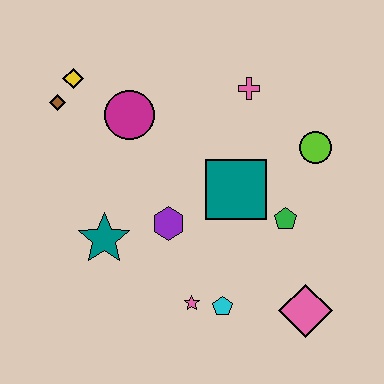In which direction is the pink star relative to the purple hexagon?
The pink star is below the purple hexagon.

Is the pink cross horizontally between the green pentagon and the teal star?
Yes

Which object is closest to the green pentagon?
The teal square is closest to the green pentagon.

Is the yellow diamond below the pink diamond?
No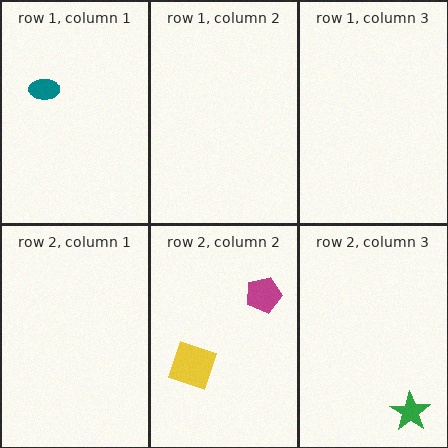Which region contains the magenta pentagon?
The row 2, column 2 region.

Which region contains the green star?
The row 2, column 3 region.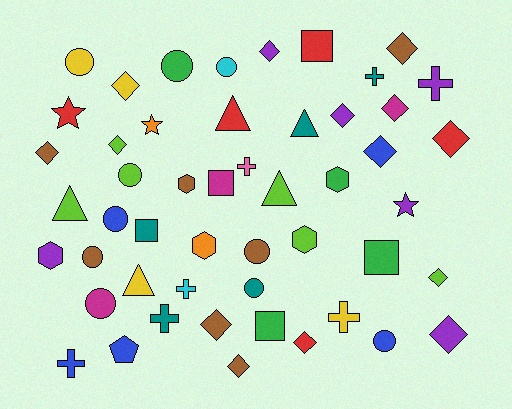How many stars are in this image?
There are 3 stars.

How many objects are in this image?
There are 50 objects.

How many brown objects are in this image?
There are 7 brown objects.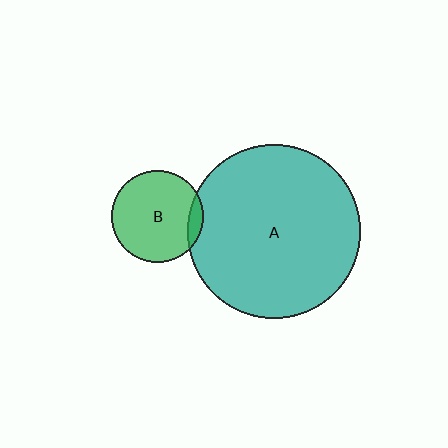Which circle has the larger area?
Circle A (teal).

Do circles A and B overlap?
Yes.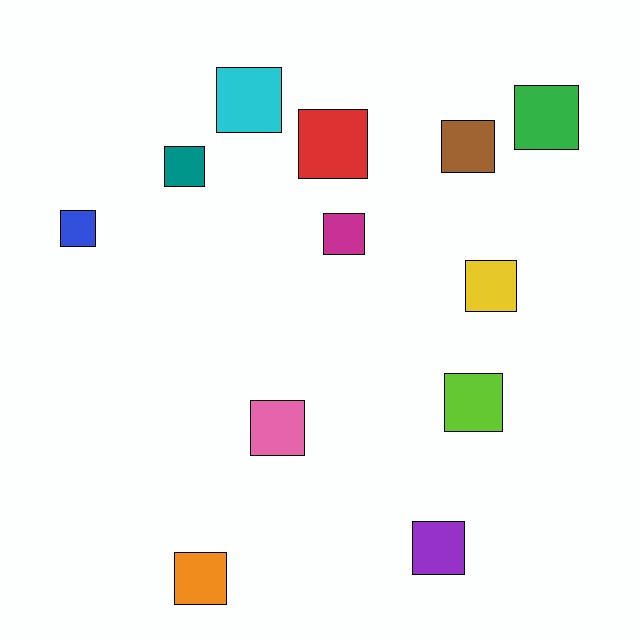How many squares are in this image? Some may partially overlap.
There are 12 squares.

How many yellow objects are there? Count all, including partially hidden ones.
There is 1 yellow object.